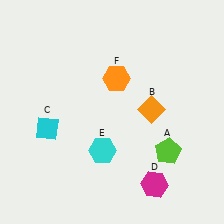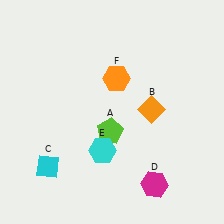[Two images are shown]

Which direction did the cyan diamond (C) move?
The cyan diamond (C) moved down.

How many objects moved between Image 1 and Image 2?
2 objects moved between the two images.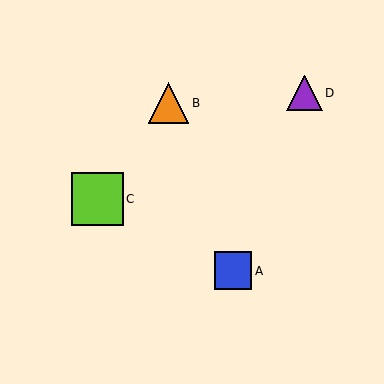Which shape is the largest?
The lime square (labeled C) is the largest.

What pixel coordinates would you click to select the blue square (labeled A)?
Click at (233, 271) to select the blue square A.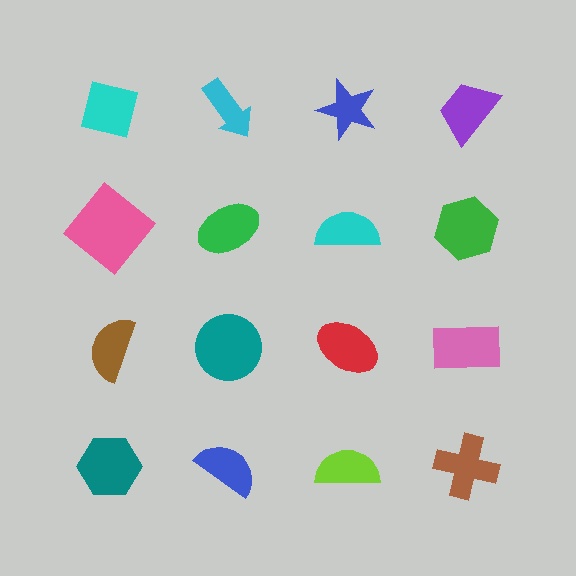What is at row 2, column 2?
A green ellipse.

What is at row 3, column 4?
A pink rectangle.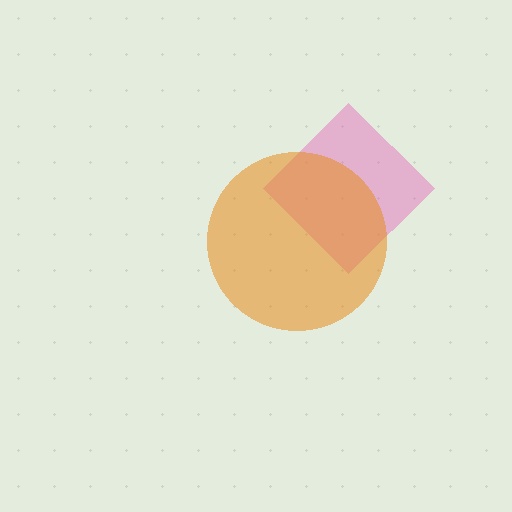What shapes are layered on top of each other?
The layered shapes are: a pink diamond, an orange circle.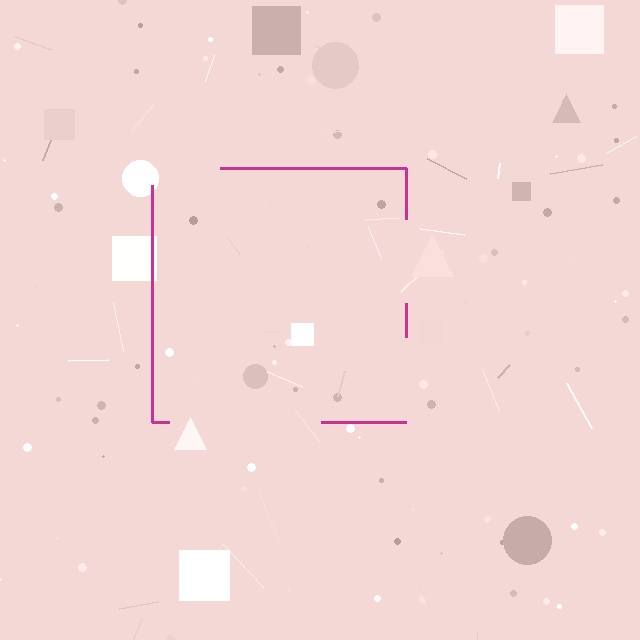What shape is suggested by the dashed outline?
The dashed outline suggests a square.